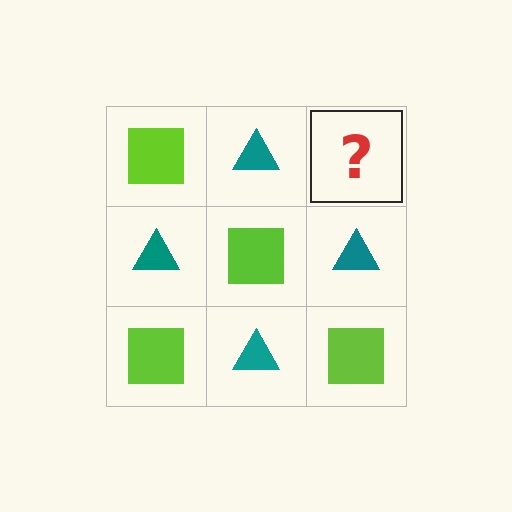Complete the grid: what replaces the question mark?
The question mark should be replaced with a lime square.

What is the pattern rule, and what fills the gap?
The rule is that it alternates lime square and teal triangle in a checkerboard pattern. The gap should be filled with a lime square.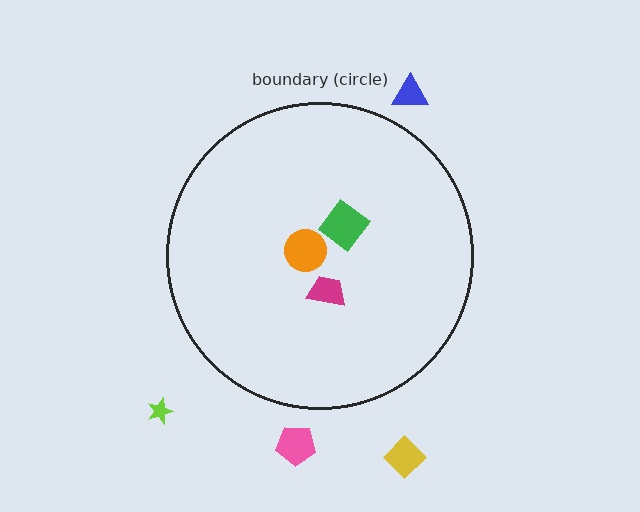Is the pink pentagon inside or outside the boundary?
Outside.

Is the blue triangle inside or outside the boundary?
Outside.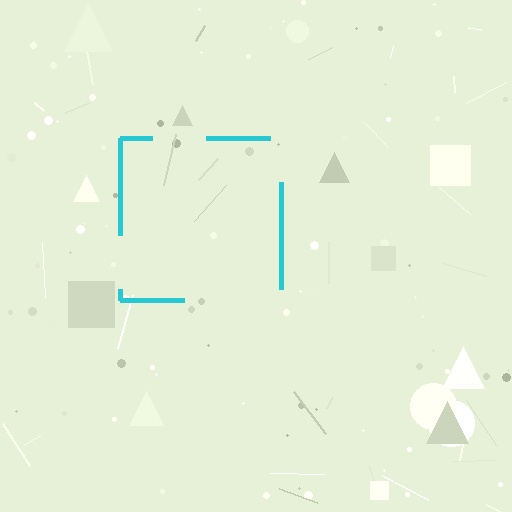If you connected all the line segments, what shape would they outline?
They would outline a square.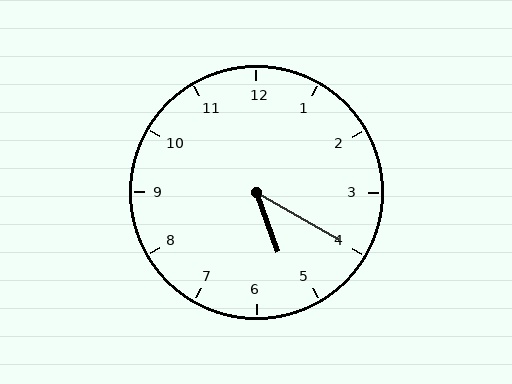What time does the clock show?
5:20.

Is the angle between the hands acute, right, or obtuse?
It is acute.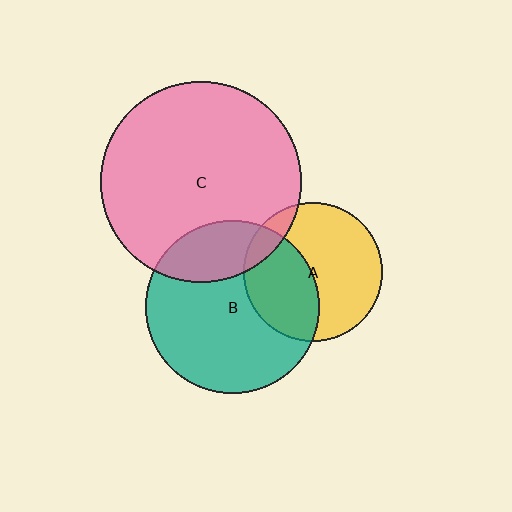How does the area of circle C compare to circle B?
Approximately 1.3 times.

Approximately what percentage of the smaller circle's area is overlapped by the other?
Approximately 10%.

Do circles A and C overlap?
Yes.